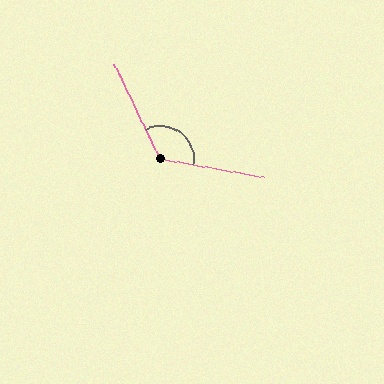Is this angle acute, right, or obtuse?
It is obtuse.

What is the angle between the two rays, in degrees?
Approximately 125 degrees.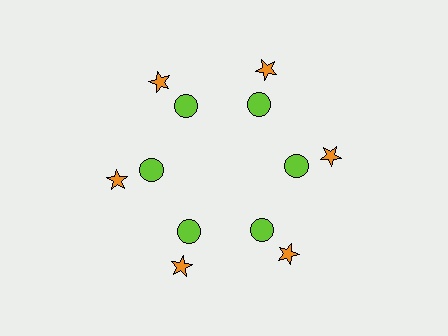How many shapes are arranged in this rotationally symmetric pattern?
There are 12 shapes, arranged in 6 groups of 2.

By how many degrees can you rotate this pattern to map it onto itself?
The pattern maps onto itself every 60 degrees of rotation.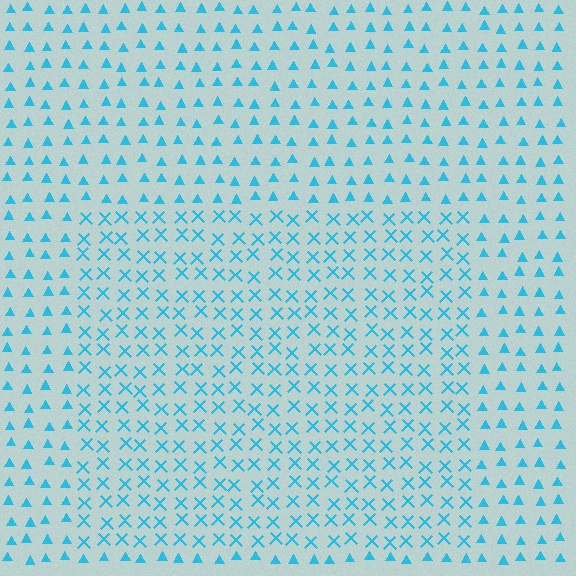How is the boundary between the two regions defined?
The boundary is defined by a change in element shape: X marks inside vs. triangles outside. All elements share the same color and spacing.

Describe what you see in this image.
The image is filled with small cyan elements arranged in a uniform grid. A rectangle-shaped region contains X marks, while the surrounding area contains triangles. The boundary is defined purely by the change in element shape.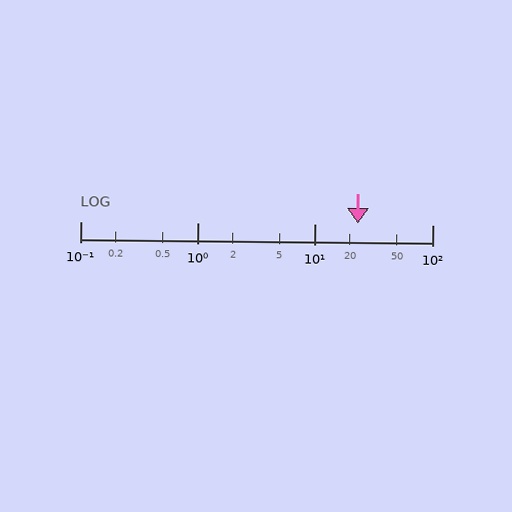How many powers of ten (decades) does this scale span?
The scale spans 3 decades, from 0.1 to 100.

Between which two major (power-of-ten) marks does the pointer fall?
The pointer is between 10 and 100.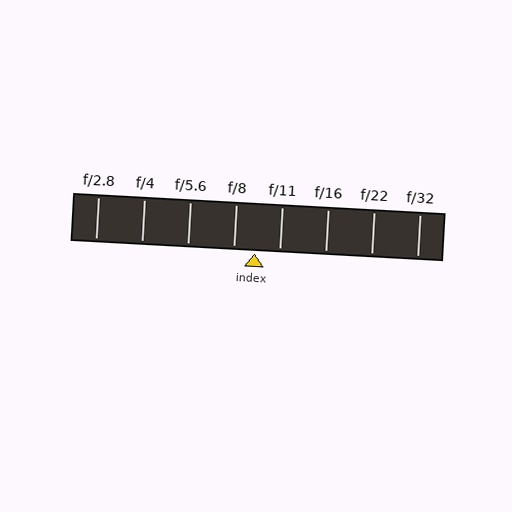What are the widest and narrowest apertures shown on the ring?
The widest aperture shown is f/2.8 and the narrowest is f/32.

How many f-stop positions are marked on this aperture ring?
There are 8 f-stop positions marked.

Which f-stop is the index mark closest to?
The index mark is closest to f/8.